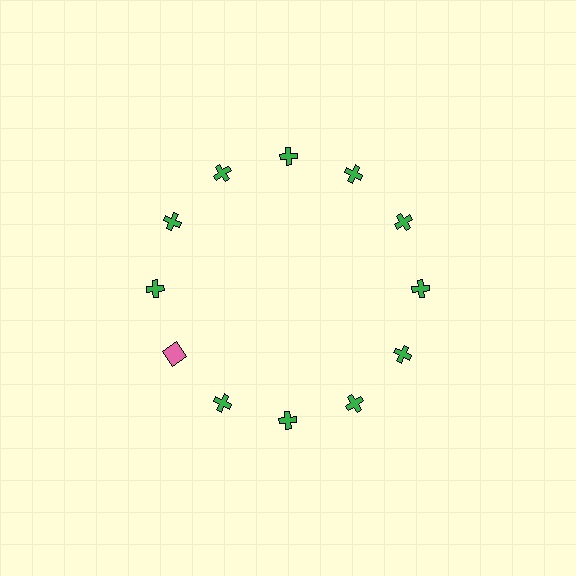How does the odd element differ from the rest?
It differs in both color (pink instead of green) and shape (square instead of cross).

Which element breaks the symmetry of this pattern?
The pink square at roughly the 8 o'clock position breaks the symmetry. All other shapes are green crosses.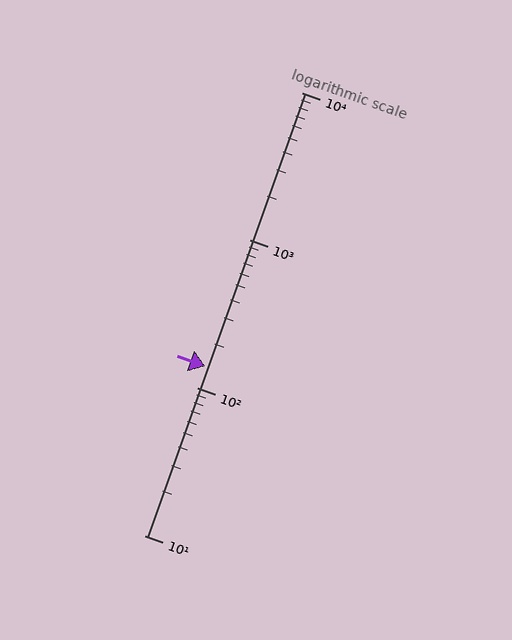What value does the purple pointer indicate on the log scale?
The pointer indicates approximately 140.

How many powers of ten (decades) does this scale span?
The scale spans 3 decades, from 10 to 10000.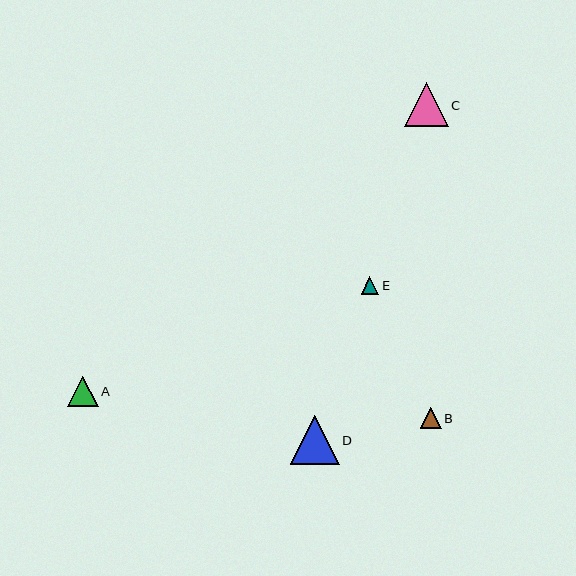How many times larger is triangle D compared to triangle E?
Triangle D is approximately 2.7 times the size of triangle E.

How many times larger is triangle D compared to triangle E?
Triangle D is approximately 2.7 times the size of triangle E.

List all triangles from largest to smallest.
From largest to smallest: D, C, A, B, E.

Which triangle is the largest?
Triangle D is the largest with a size of approximately 49 pixels.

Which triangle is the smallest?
Triangle E is the smallest with a size of approximately 18 pixels.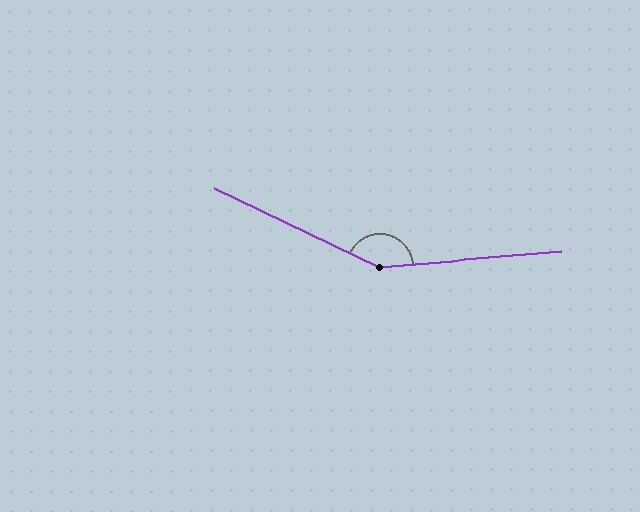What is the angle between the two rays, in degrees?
Approximately 150 degrees.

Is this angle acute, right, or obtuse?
It is obtuse.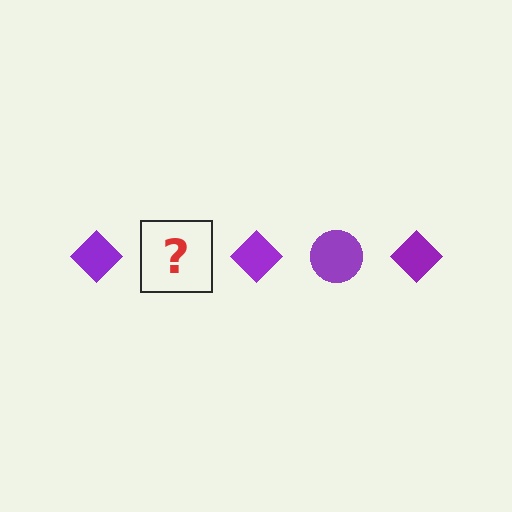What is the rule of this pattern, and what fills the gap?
The rule is that the pattern cycles through diamond, circle shapes in purple. The gap should be filled with a purple circle.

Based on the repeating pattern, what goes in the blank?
The blank should be a purple circle.